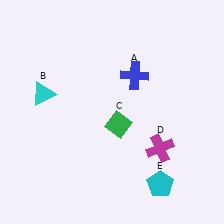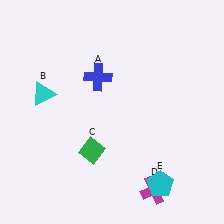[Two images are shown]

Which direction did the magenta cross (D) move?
The magenta cross (D) moved down.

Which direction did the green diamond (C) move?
The green diamond (C) moved left.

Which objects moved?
The objects that moved are: the blue cross (A), the green diamond (C), the magenta cross (D).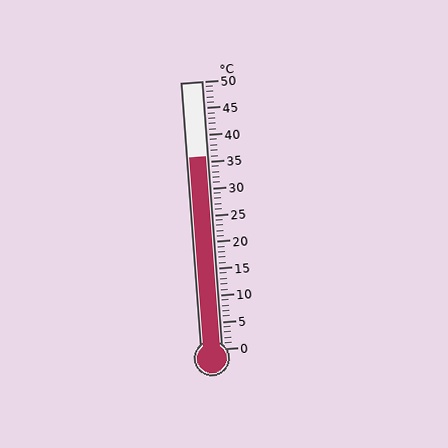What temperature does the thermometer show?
The thermometer shows approximately 36°C.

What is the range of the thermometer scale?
The thermometer scale ranges from 0°C to 50°C.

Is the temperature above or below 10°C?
The temperature is above 10°C.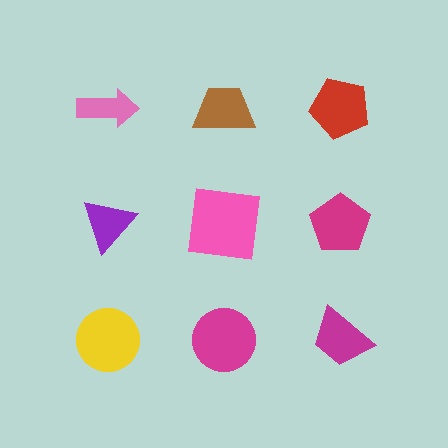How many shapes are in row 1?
3 shapes.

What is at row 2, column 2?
A pink square.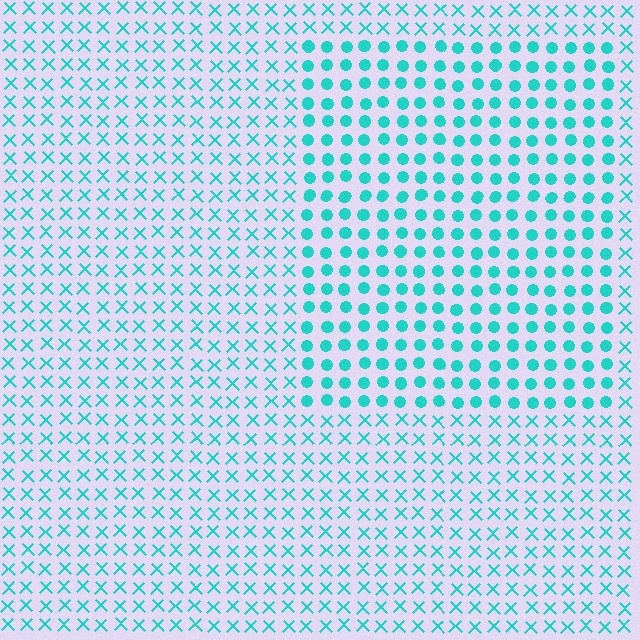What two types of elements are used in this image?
The image uses circles inside the rectangle region and X marks outside it.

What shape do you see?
I see a rectangle.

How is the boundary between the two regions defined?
The boundary is defined by a change in element shape: circles inside vs. X marks outside. All elements share the same color and spacing.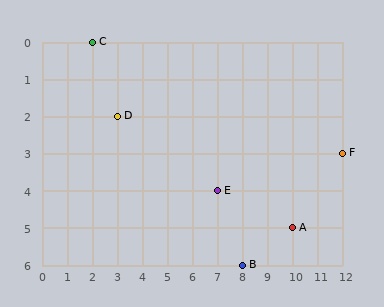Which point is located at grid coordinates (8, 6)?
Point B is at (8, 6).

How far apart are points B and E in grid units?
Points B and E are 1 column and 2 rows apart (about 2.2 grid units diagonally).